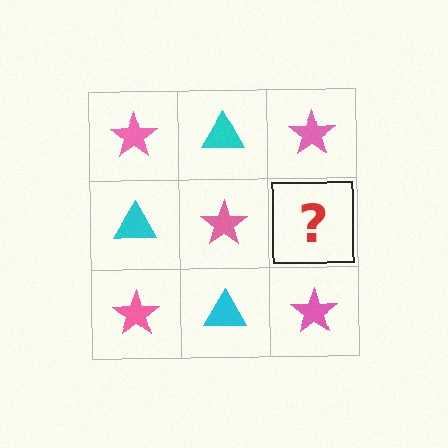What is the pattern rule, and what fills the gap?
The rule is that it alternates pink star and cyan triangle in a checkerboard pattern. The gap should be filled with a cyan triangle.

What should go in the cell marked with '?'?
The missing cell should contain a cyan triangle.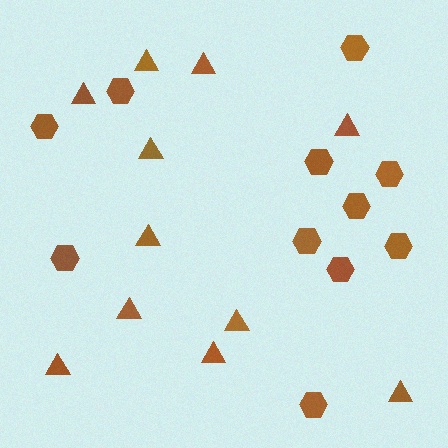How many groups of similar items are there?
There are 2 groups: one group of triangles (11) and one group of hexagons (11).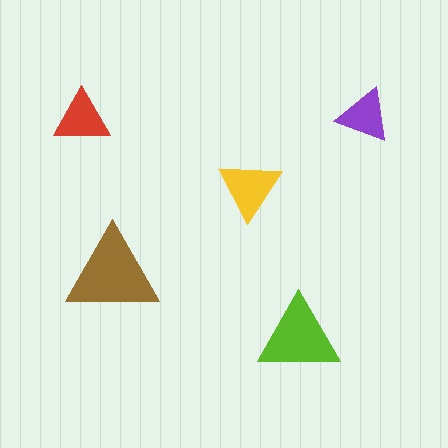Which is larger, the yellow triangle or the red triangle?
The yellow one.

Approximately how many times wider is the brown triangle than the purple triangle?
About 1.5 times wider.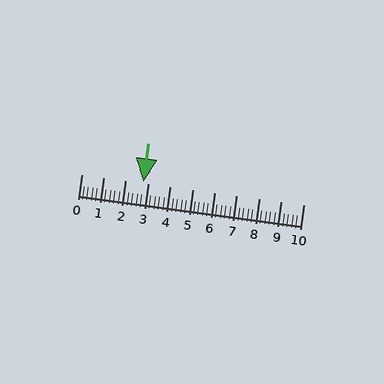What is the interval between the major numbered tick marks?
The major tick marks are spaced 1 units apart.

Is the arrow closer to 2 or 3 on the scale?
The arrow is closer to 3.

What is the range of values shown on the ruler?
The ruler shows values from 0 to 10.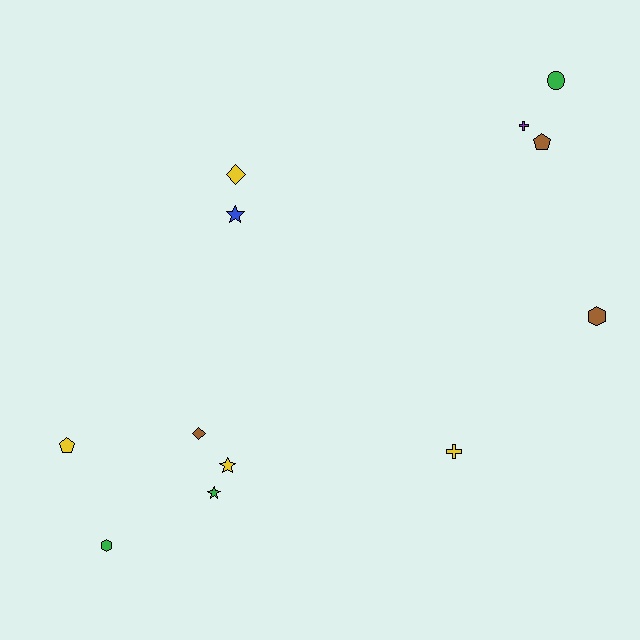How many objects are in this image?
There are 12 objects.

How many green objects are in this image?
There are 3 green objects.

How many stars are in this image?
There are 3 stars.